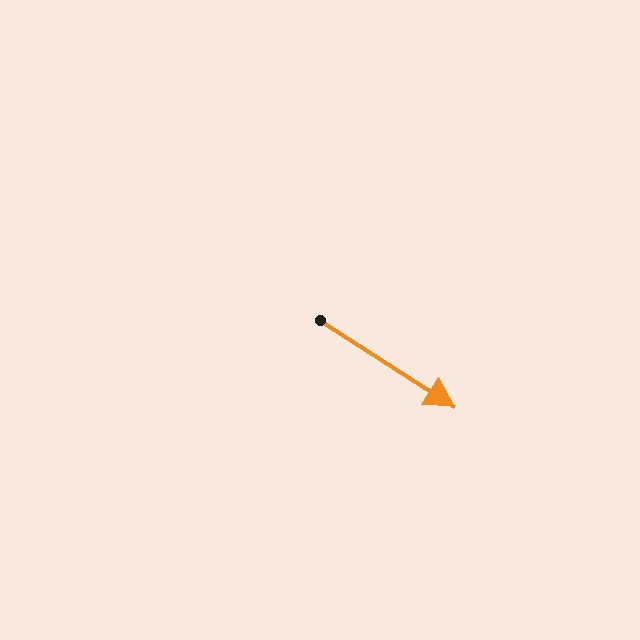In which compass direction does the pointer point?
Southeast.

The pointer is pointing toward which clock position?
Roughly 4 o'clock.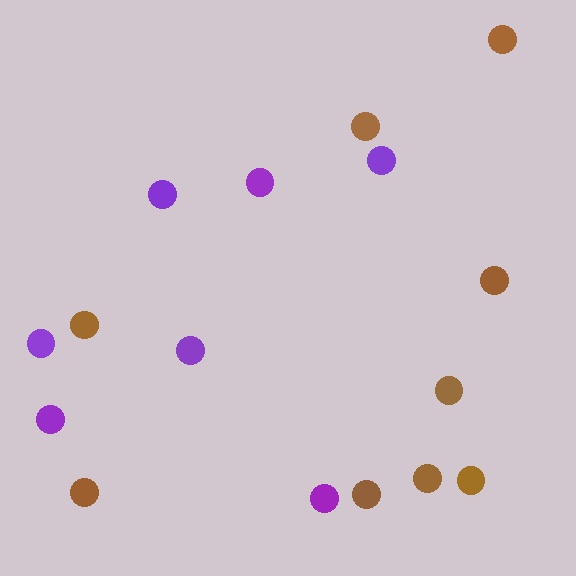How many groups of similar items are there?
There are 2 groups: one group of brown circles (9) and one group of purple circles (7).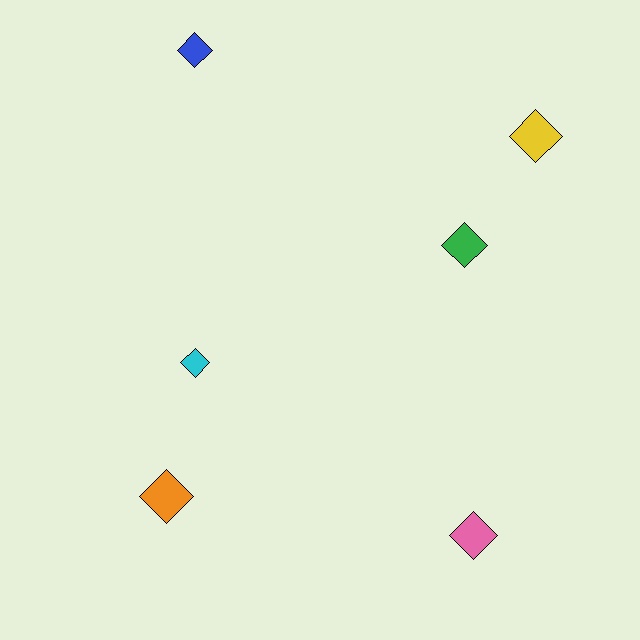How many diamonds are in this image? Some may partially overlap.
There are 6 diamonds.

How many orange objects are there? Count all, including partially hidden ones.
There is 1 orange object.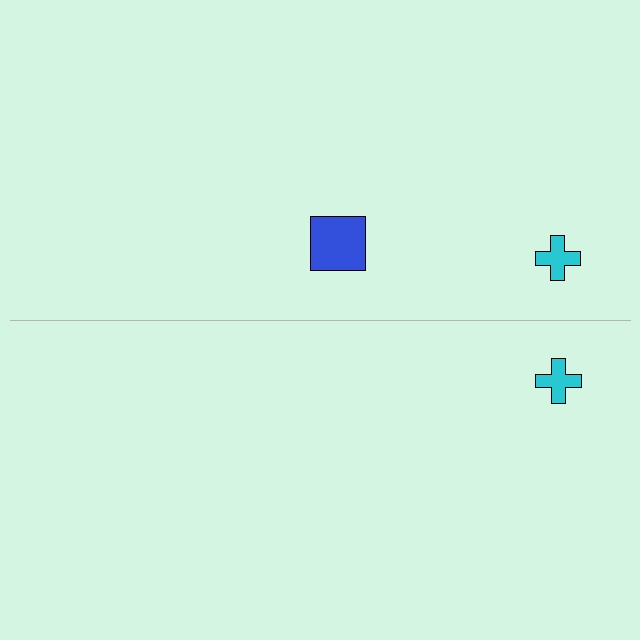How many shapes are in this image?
There are 3 shapes in this image.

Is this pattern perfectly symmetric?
No, the pattern is not perfectly symmetric. A blue square is missing from the bottom side.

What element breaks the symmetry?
A blue square is missing from the bottom side.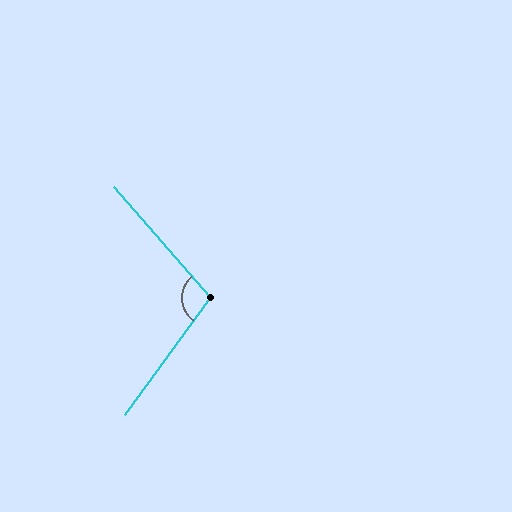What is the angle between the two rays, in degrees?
Approximately 103 degrees.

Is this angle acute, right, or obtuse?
It is obtuse.